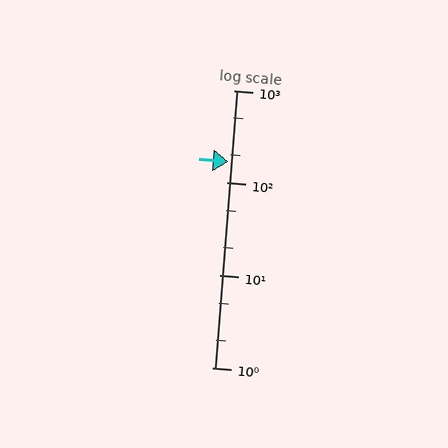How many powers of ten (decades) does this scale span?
The scale spans 3 decades, from 1 to 1000.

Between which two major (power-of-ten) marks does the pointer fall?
The pointer is between 100 and 1000.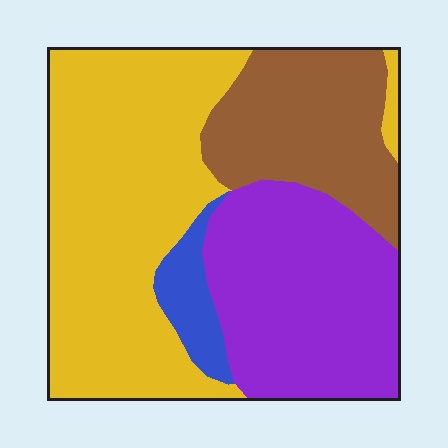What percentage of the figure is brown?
Brown takes up about one fifth (1/5) of the figure.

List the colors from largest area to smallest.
From largest to smallest: yellow, purple, brown, blue.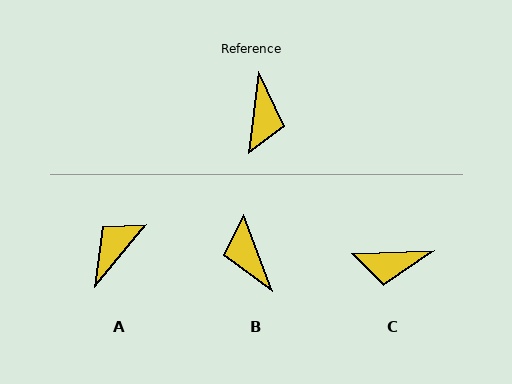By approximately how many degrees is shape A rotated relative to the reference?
Approximately 147 degrees counter-clockwise.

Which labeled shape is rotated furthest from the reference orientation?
B, about 152 degrees away.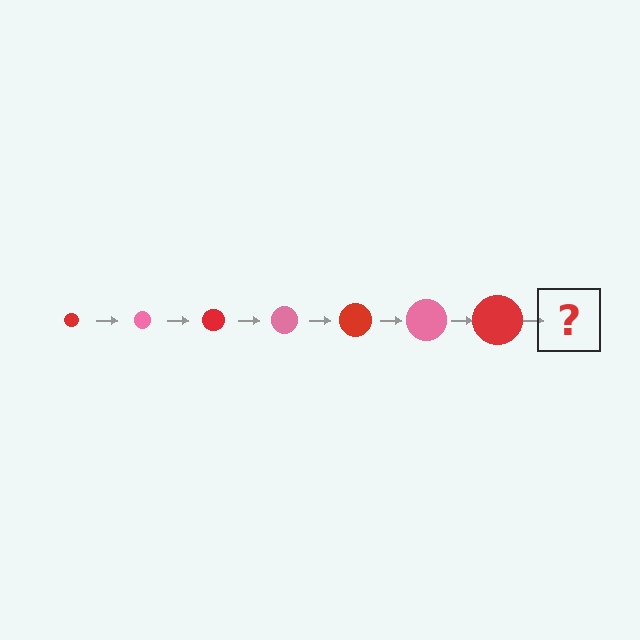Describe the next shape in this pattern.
It should be a pink circle, larger than the previous one.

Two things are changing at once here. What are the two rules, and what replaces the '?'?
The two rules are that the circle grows larger each step and the color cycles through red and pink. The '?' should be a pink circle, larger than the previous one.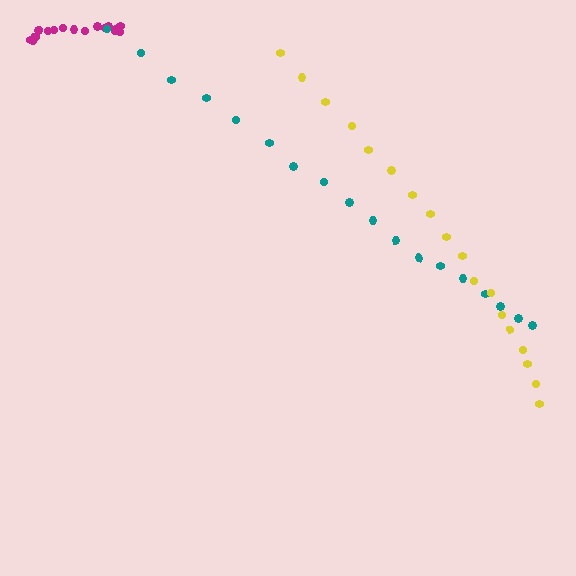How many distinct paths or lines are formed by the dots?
There are 3 distinct paths.